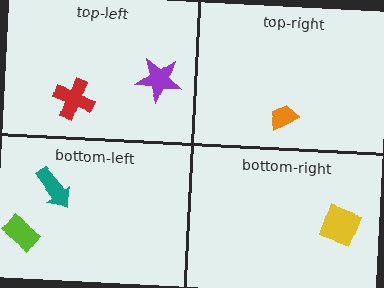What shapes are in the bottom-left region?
The teal arrow, the lime rectangle.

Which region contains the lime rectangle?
The bottom-left region.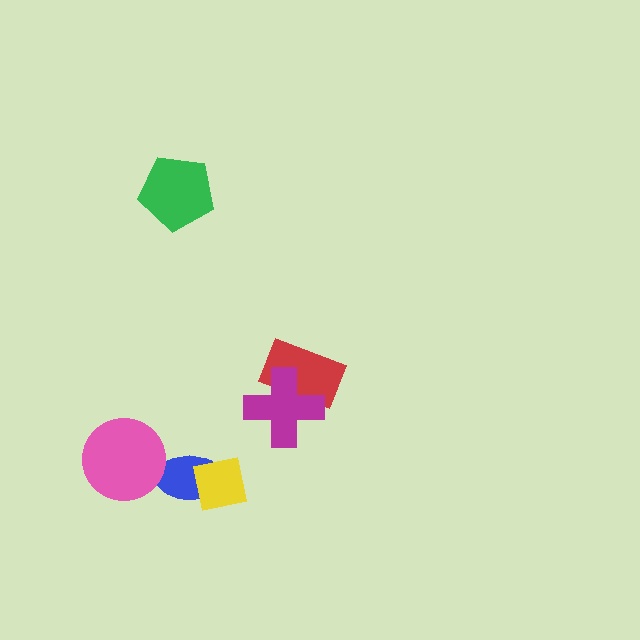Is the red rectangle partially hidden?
Yes, it is partially covered by another shape.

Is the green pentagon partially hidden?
No, no other shape covers it.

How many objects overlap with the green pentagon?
0 objects overlap with the green pentagon.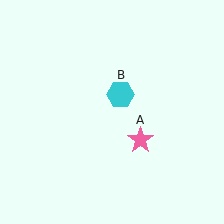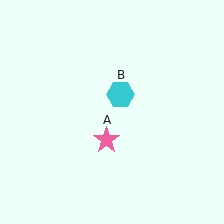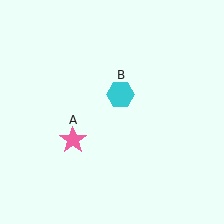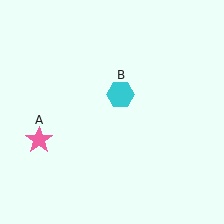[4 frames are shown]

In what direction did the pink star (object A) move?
The pink star (object A) moved left.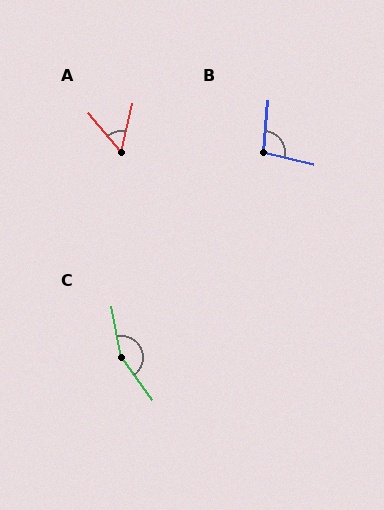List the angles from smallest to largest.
A (53°), B (99°), C (154°).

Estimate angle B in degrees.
Approximately 99 degrees.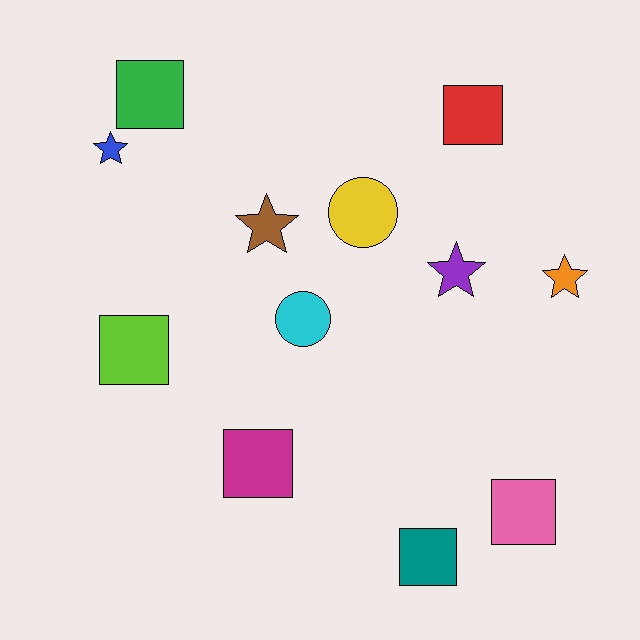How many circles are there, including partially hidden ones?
There are 2 circles.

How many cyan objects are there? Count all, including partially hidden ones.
There is 1 cyan object.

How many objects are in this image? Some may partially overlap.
There are 12 objects.